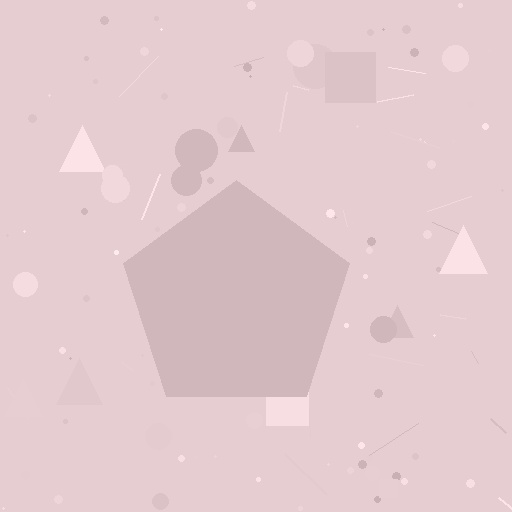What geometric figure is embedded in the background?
A pentagon is embedded in the background.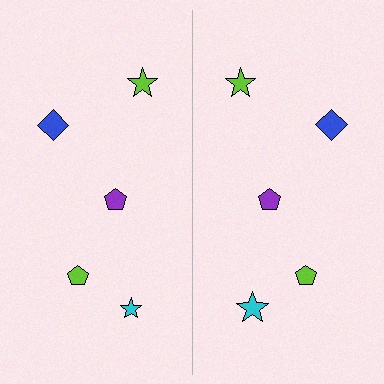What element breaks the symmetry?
The cyan star on the right side has a different size than its mirror counterpart.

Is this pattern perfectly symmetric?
No, the pattern is not perfectly symmetric. The cyan star on the right side has a different size than its mirror counterpart.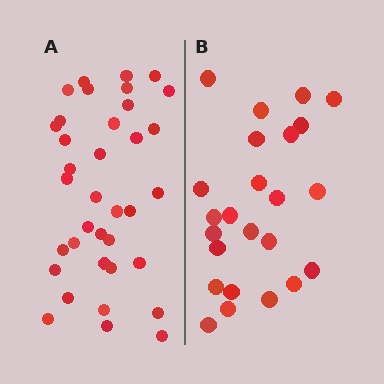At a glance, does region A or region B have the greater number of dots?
Region A (the left region) has more dots.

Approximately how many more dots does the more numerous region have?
Region A has roughly 12 or so more dots than region B.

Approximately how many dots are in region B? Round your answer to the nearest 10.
About 20 dots. (The exact count is 24, which rounds to 20.)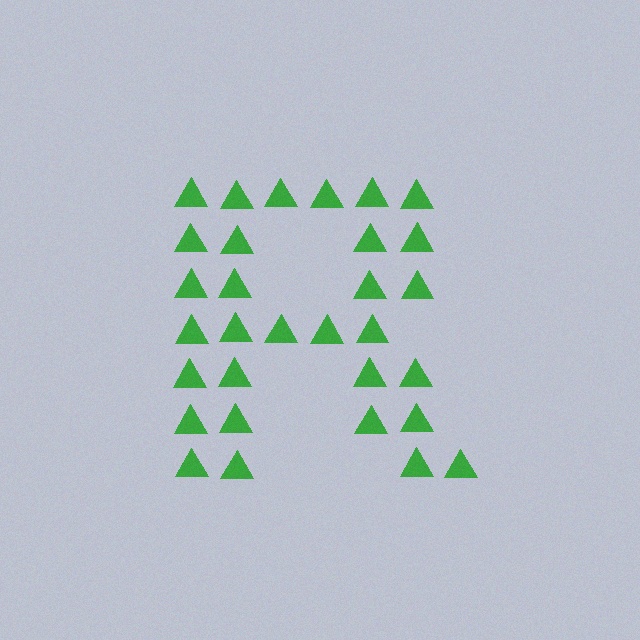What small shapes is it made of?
It is made of small triangles.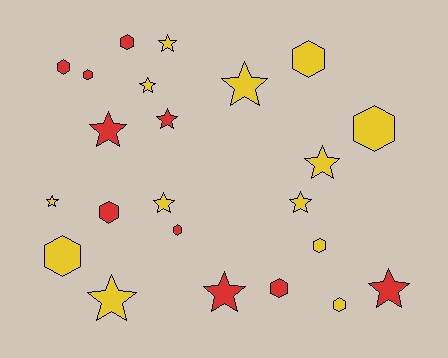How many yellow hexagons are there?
There are 5 yellow hexagons.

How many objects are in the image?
There are 23 objects.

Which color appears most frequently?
Yellow, with 13 objects.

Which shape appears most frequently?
Star, with 12 objects.